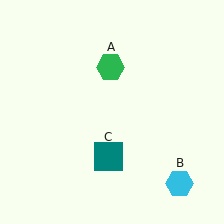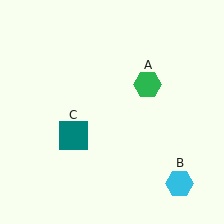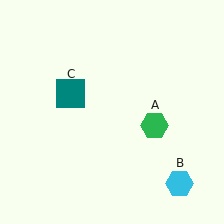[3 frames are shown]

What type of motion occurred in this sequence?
The green hexagon (object A), teal square (object C) rotated clockwise around the center of the scene.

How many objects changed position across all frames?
2 objects changed position: green hexagon (object A), teal square (object C).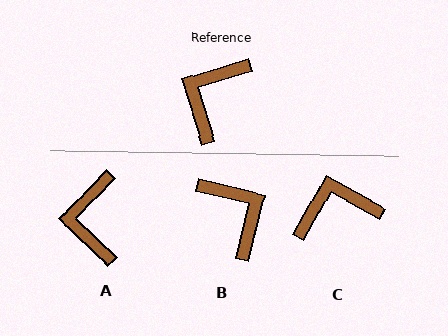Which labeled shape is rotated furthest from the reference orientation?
B, about 121 degrees away.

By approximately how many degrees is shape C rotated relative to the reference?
Approximately 47 degrees clockwise.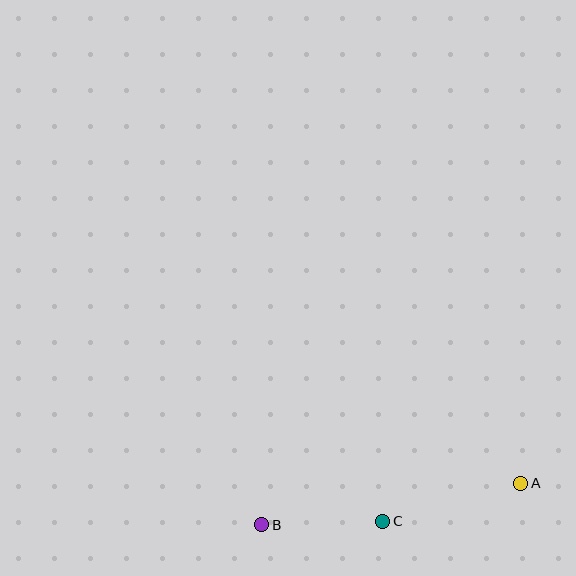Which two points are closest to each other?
Points B and C are closest to each other.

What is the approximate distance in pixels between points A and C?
The distance between A and C is approximately 143 pixels.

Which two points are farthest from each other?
Points A and B are farthest from each other.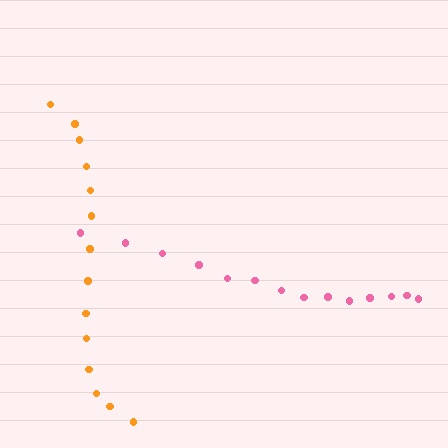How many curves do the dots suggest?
There are 2 distinct paths.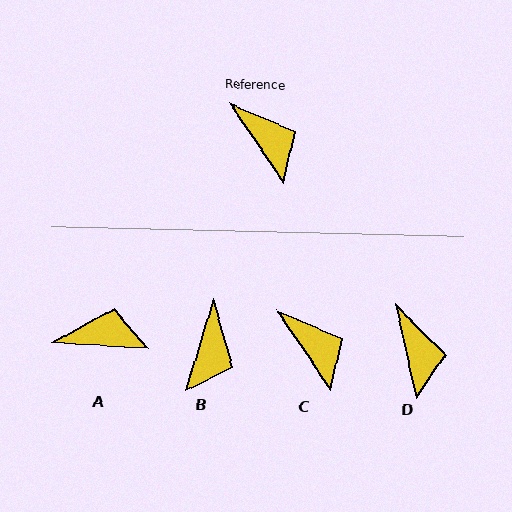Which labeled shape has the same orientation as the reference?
C.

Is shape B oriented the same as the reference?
No, it is off by about 51 degrees.